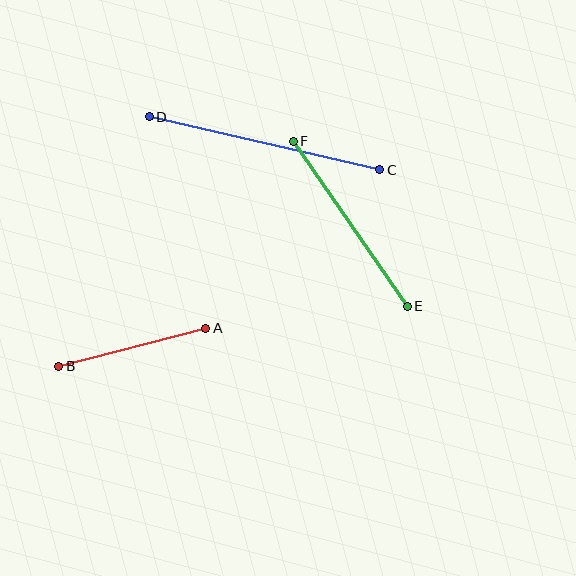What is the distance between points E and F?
The distance is approximately 201 pixels.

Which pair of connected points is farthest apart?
Points C and D are farthest apart.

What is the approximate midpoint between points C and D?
The midpoint is at approximately (264, 143) pixels.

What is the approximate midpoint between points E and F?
The midpoint is at approximately (350, 224) pixels.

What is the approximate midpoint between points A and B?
The midpoint is at approximately (132, 347) pixels.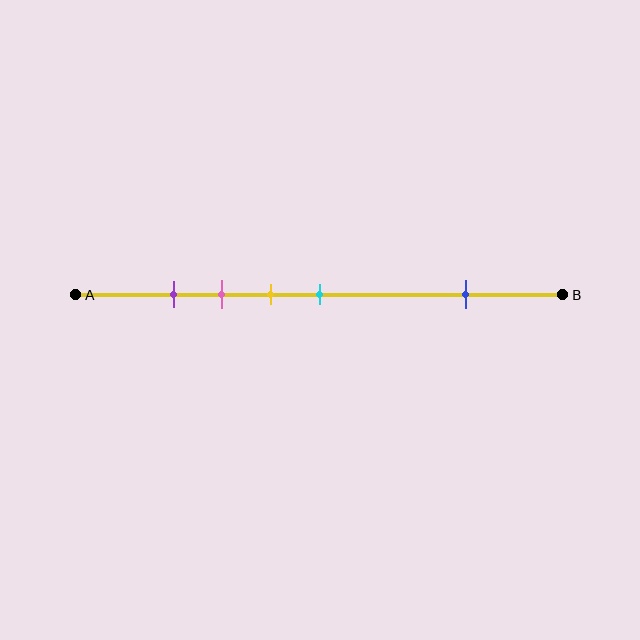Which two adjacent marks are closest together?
The purple and pink marks are the closest adjacent pair.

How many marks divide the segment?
There are 5 marks dividing the segment.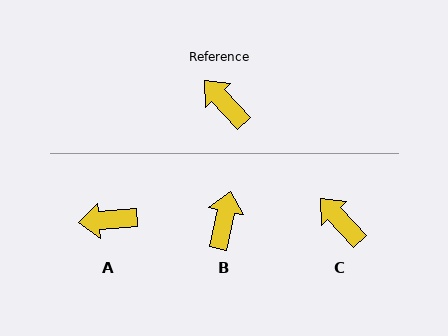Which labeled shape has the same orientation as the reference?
C.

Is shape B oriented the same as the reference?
No, it is off by about 54 degrees.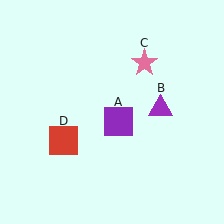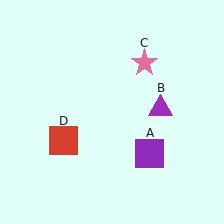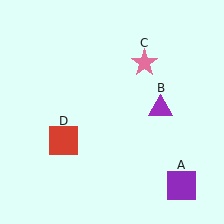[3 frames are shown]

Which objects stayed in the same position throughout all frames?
Purple triangle (object B) and pink star (object C) and red square (object D) remained stationary.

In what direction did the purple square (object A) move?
The purple square (object A) moved down and to the right.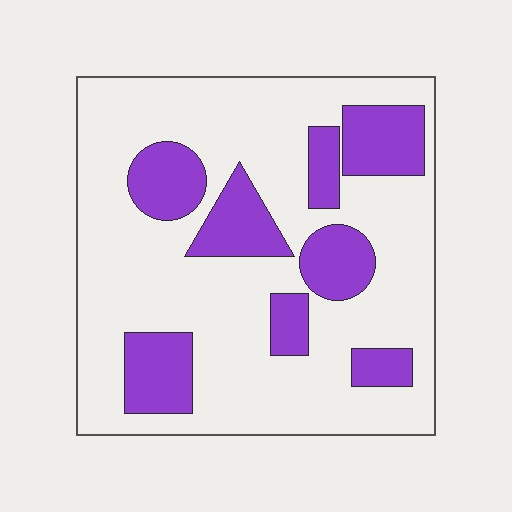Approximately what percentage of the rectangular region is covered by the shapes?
Approximately 25%.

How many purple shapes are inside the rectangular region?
8.